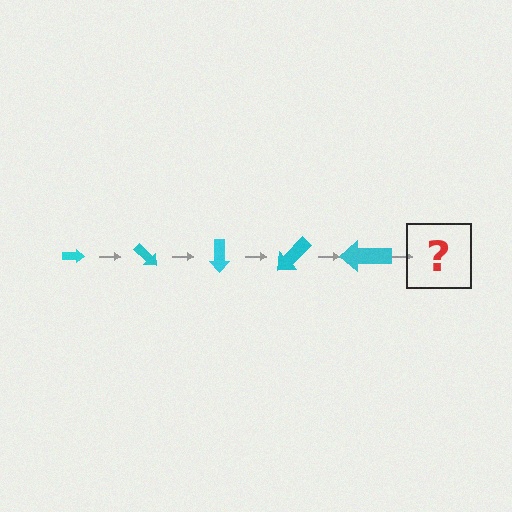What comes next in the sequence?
The next element should be an arrow, larger than the previous one and rotated 225 degrees from the start.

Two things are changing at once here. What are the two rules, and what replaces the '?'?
The two rules are that the arrow grows larger each step and it rotates 45 degrees each step. The '?' should be an arrow, larger than the previous one and rotated 225 degrees from the start.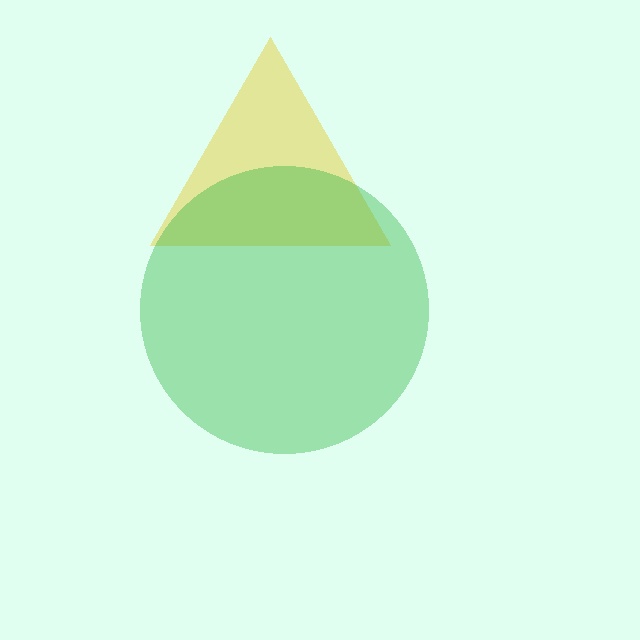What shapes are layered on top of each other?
The layered shapes are: a yellow triangle, a green circle.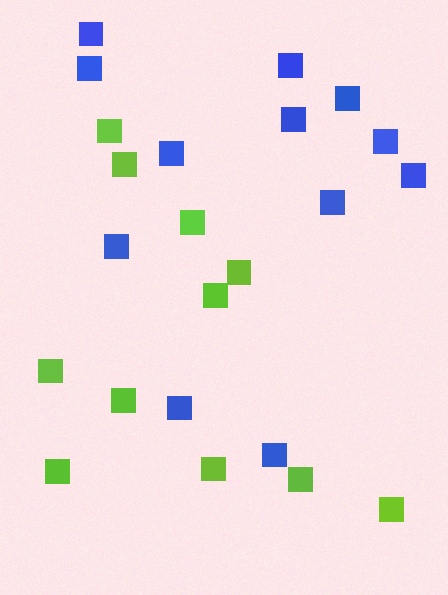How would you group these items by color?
There are 2 groups: one group of lime squares (11) and one group of blue squares (12).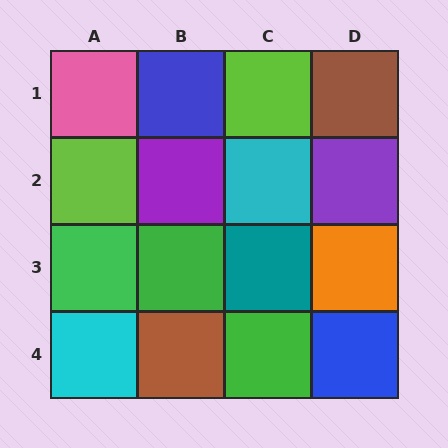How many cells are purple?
2 cells are purple.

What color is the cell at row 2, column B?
Purple.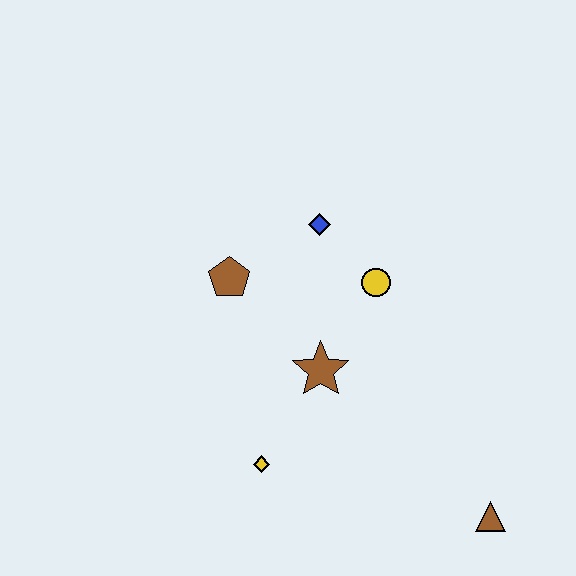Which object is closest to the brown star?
The yellow circle is closest to the brown star.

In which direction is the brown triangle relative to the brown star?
The brown triangle is to the right of the brown star.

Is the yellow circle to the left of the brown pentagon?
No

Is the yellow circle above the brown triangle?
Yes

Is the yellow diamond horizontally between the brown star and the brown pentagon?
Yes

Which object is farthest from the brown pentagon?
The brown triangle is farthest from the brown pentagon.